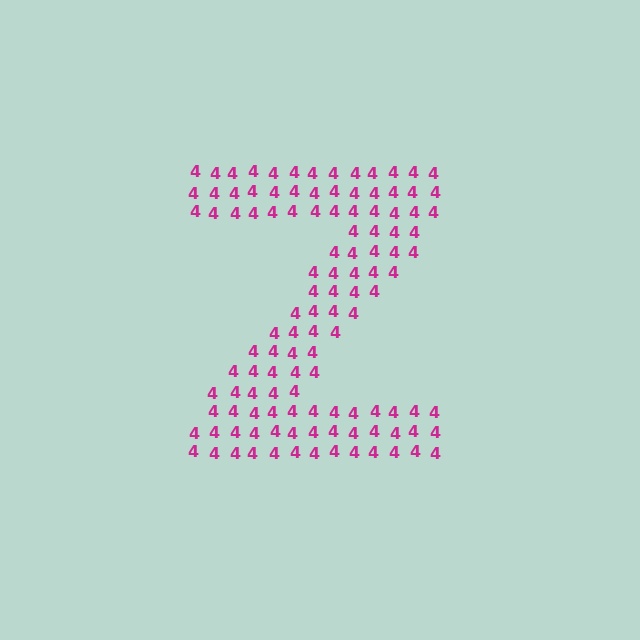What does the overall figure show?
The overall figure shows the letter Z.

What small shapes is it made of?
It is made of small digit 4's.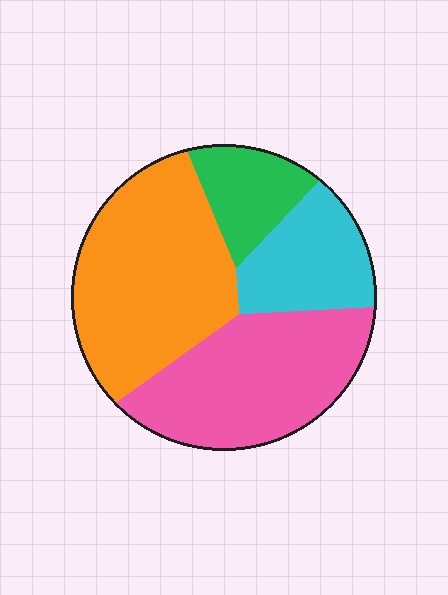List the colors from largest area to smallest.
From largest to smallest: orange, pink, cyan, green.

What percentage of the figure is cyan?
Cyan takes up about one sixth (1/6) of the figure.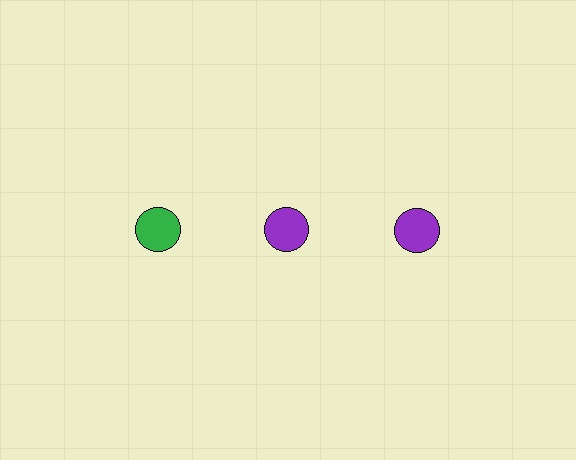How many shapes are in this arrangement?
There are 3 shapes arranged in a grid pattern.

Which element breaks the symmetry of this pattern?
The green circle in the top row, leftmost column breaks the symmetry. All other shapes are purple circles.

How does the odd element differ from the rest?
It has a different color: green instead of purple.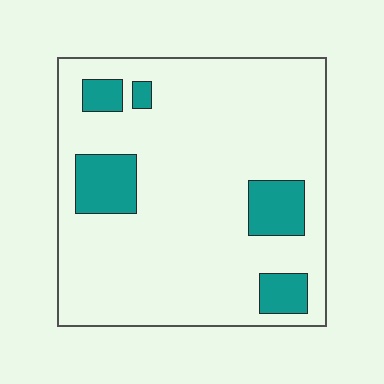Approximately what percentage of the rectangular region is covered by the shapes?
Approximately 15%.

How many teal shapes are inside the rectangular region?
5.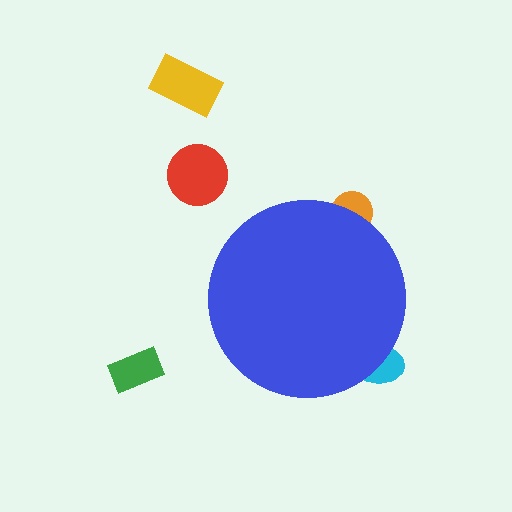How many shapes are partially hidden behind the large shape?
2 shapes are partially hidden.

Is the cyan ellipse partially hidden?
Yes, the cyan ellipse is partially hidden behind the blue circle.